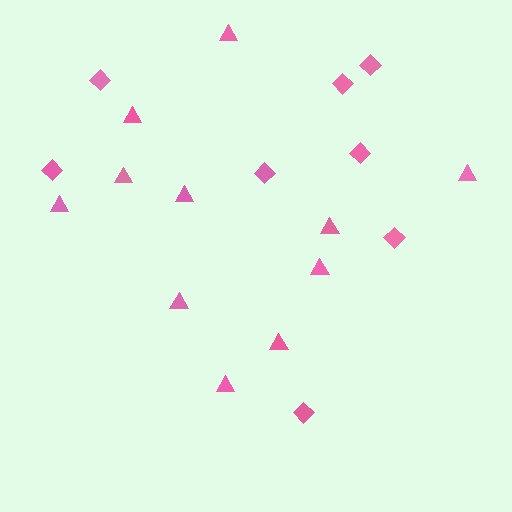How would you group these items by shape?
There are 2 groups: one group of diamonds (8) and one group of triangles (11).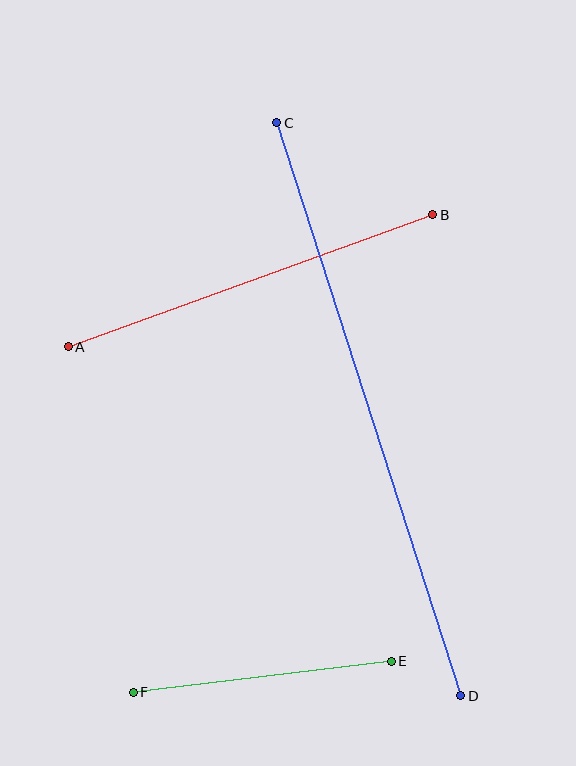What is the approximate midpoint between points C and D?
The midpoint is at approximately (369, 409) pixels.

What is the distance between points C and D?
The distance is approximately 602 pixels.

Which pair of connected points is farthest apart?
Points C and D are farthest apart.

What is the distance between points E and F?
The distance is approximately 260 pixels.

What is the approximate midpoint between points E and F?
The midpoint is at approximately (262, 677) pixels.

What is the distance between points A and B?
The distance is approximately 388 pixels.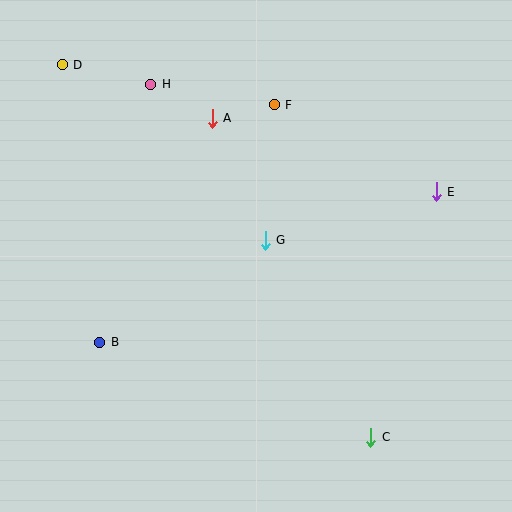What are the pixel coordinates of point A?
Point A is at (212, 118).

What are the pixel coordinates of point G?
Point G is at (265, 240).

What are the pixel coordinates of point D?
Point D is at (62, 65).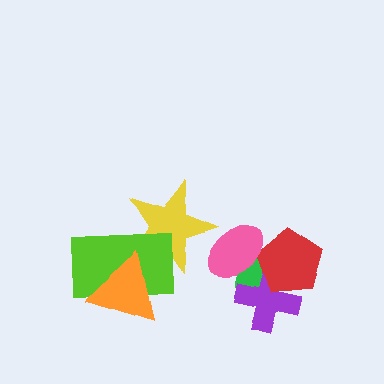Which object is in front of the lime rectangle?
The orange triangle is in front of the lime rectangle.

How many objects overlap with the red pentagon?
3 objects overlap with the red pentagon.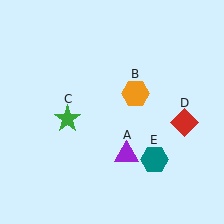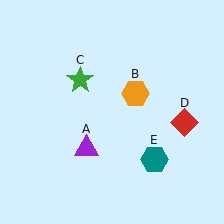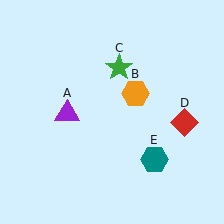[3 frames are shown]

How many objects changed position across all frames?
2 objects changed position: purple triangle (object A), green star (object C).